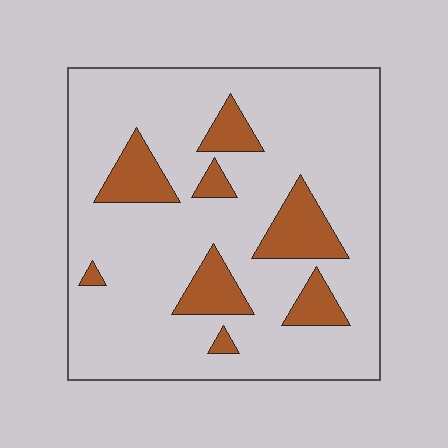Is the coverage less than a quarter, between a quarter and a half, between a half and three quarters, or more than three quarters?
Less than a quarter.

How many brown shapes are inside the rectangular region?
8.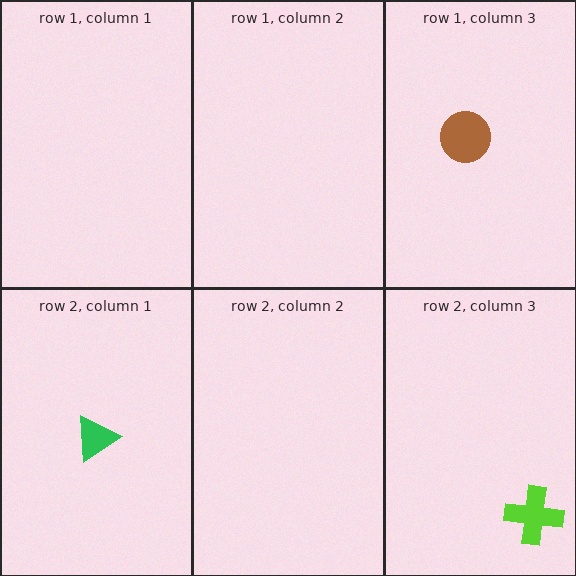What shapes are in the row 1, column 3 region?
The brown circle.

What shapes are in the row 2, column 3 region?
The lime cross.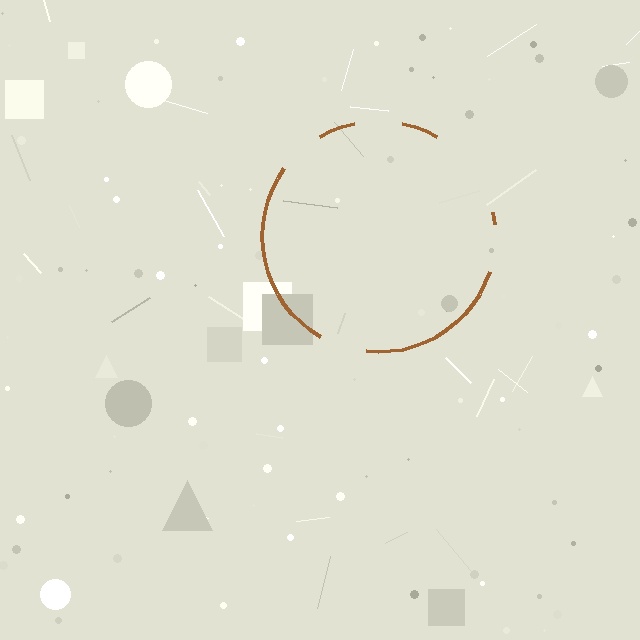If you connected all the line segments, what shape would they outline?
They would outline a circle.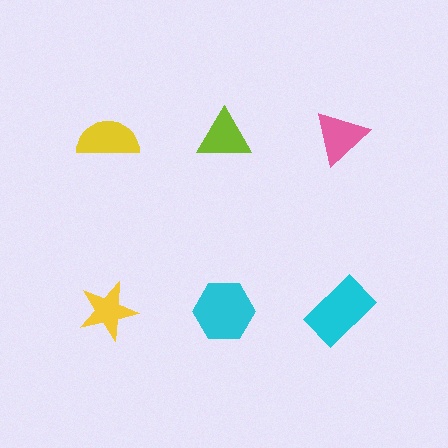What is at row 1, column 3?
A pink triangle.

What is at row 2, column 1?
A yellow star.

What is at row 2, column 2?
A cyan hexagon.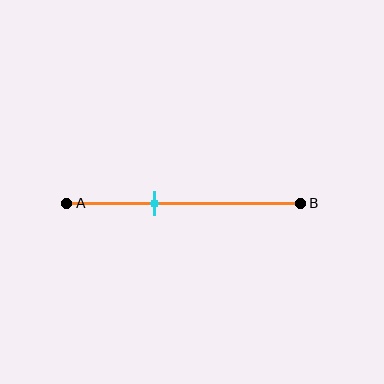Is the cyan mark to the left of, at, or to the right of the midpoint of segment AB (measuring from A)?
The cyan mark is to the left of the midpoint of segment AB.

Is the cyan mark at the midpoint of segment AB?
No, the mark is at about 40% from A, not at the 50% midpoint.